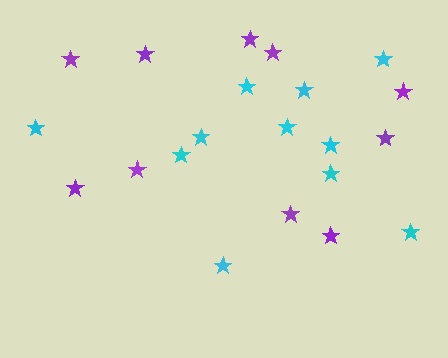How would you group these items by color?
There are 2 groups: one group of purple stars (10) and one group of cyan stars (11).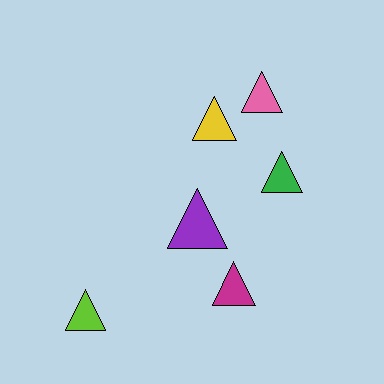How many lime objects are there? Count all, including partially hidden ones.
There is 1 lime object.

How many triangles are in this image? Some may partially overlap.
There are 6 triangles.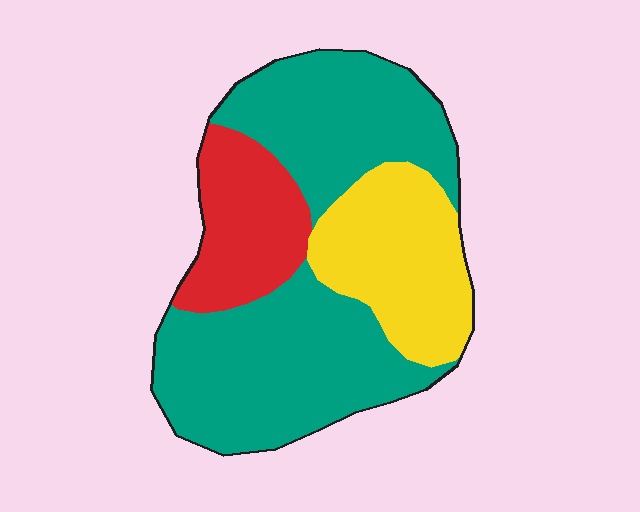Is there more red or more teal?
Teal.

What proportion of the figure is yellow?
Yellow covers about 25% of the figure.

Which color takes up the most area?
Teal, at roughly 60%.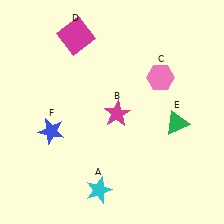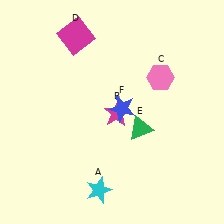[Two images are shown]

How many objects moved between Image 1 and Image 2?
2 objects moved between the two images.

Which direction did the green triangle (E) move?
The green triangle (E) moved left.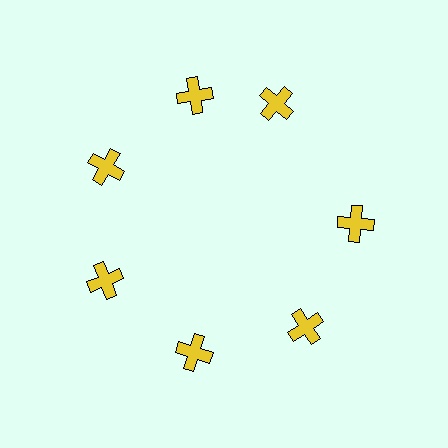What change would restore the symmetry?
The symmetry would be restored by rotating it back into even spacing with its neighbors so that all 7 crosses sit at equal angles and equal distance from the center.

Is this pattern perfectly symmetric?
No. The 7 yellow crosses are arranged in a ring, but one element near the 1 o'clock position is rotated out of alignment along the ring, breaking the 7-fold rotational symmetry.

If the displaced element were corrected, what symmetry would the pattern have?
It would have 7-fold rotational symmetry — the pattern would map onto itself every 51 degrees.